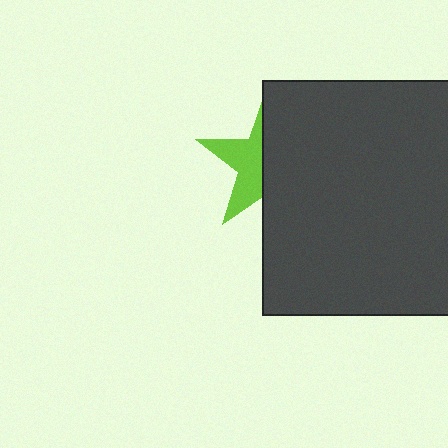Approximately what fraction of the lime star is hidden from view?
Roughly 59% of the lime star is hidden behind the dark gray square.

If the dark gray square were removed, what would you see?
You would see the complete lime star.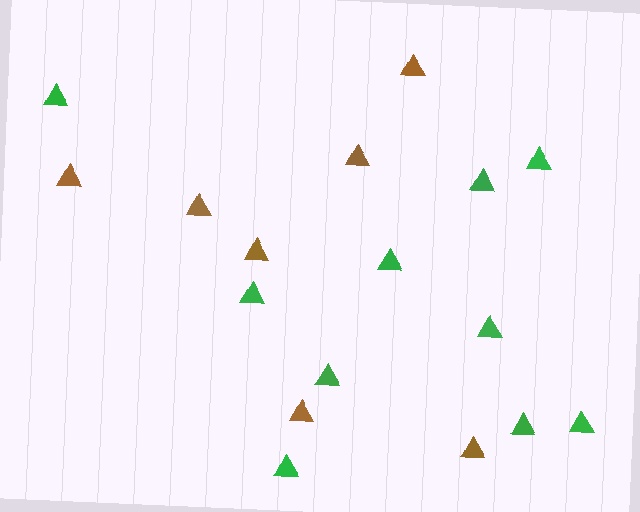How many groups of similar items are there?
There are 2 groups: one group of green triangles (10) and one group of brown triangles (7).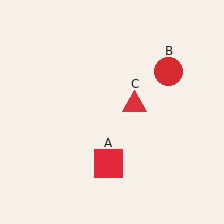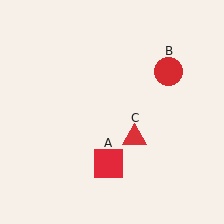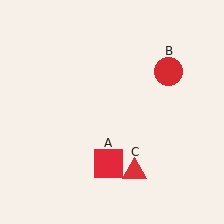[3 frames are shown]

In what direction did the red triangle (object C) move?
The red triangle (object C) moved down.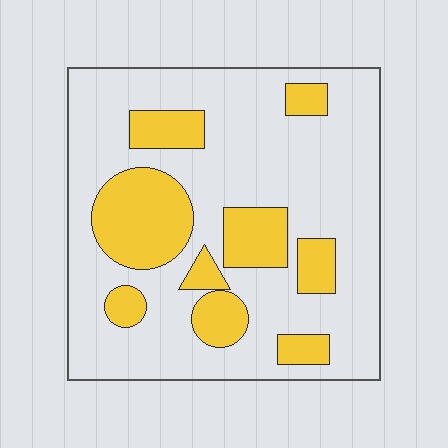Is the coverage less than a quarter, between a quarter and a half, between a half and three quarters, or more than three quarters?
Between a quarter and a half.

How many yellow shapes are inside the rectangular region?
9.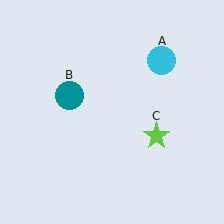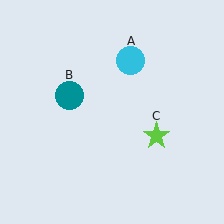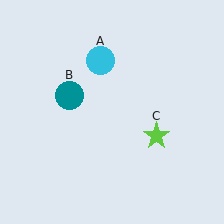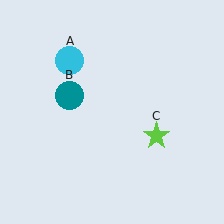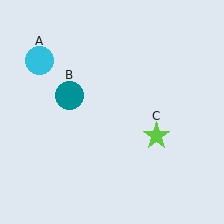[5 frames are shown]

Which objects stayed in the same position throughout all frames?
Teal circle (object B) and lime star (object C) remained stationary.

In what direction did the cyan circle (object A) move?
The cyan circle (object A) moved left.